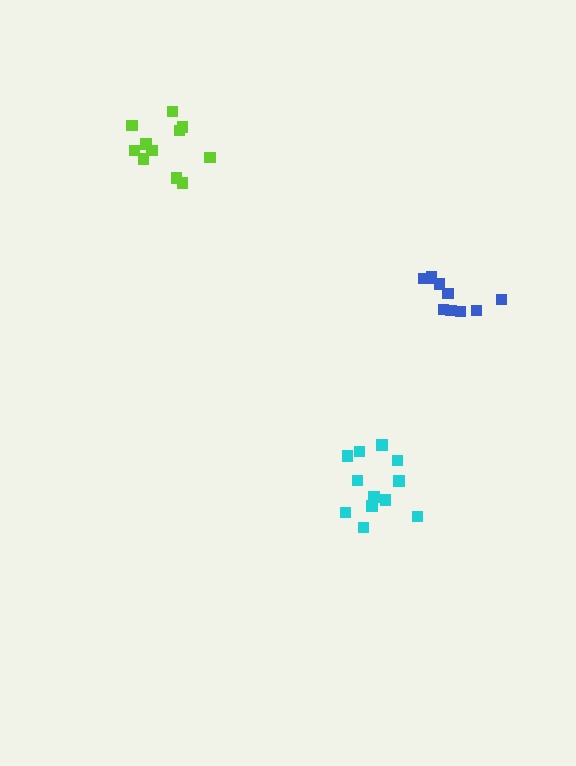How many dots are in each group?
Group 1: 12 dots, Group 2: 11 dots, Group 3: 10 dots (33 total).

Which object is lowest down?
The cyan cluster is bottommost.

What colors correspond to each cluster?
The clusters are colored: cyan, lime, blue.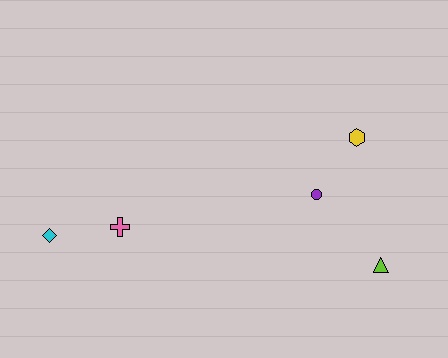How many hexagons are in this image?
There is 1 hexagon.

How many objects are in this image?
There are 5 objects.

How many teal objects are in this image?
There are no teal objects.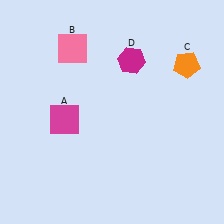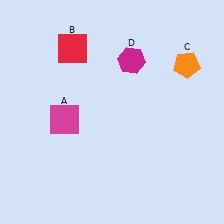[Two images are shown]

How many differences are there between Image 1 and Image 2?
There is 1 difference between the two images.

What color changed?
The square (B) changed from pink in Image 1 to red in Image 2.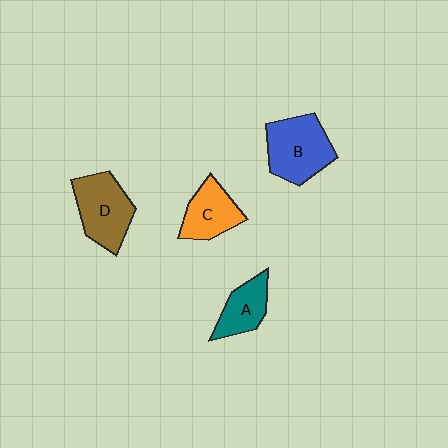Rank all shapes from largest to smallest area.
From largest to smallest: B (blue), D (brown), C (orange), A (teal).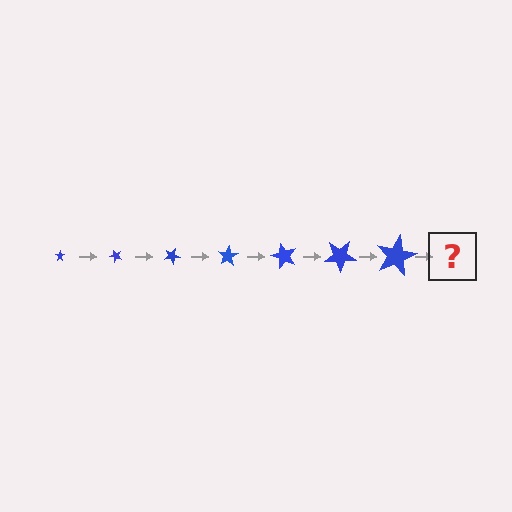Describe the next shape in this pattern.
It should be a star, larger than the previous one and rotated 350 degrees from the start.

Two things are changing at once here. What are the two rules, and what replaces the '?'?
The two rules are that the star grows larger each step and it rotates 50 degrees each step. The '?' should be a star, larger than the previous one and rotated 350 degrees from the start.